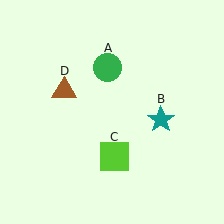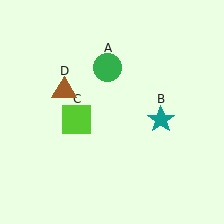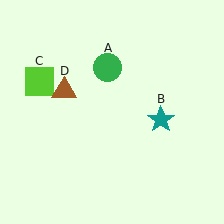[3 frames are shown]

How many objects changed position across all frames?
1 object changed position: lime square (object C).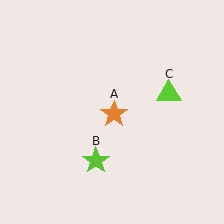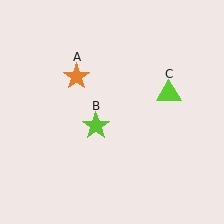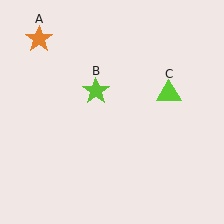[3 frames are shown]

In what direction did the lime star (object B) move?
The lime star (object B) moved up.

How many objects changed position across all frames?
2 objects changed position: orange star (object A), lime star (object B).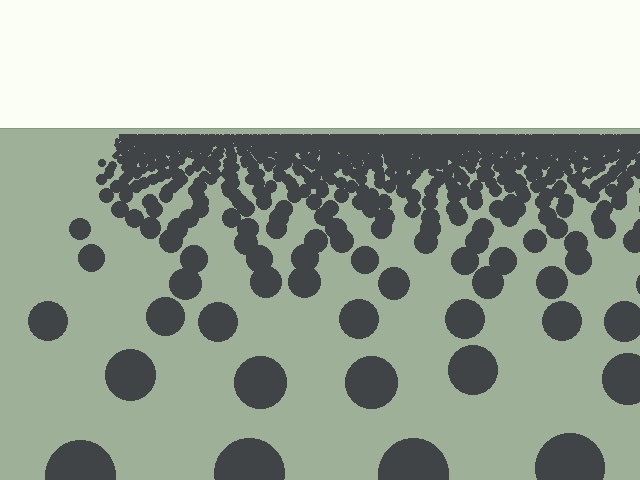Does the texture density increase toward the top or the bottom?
Density increases toward the top.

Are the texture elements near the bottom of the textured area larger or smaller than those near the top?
Larger. Near the bottom, elements are closer to the viewer and appear at a bigger on-screen size.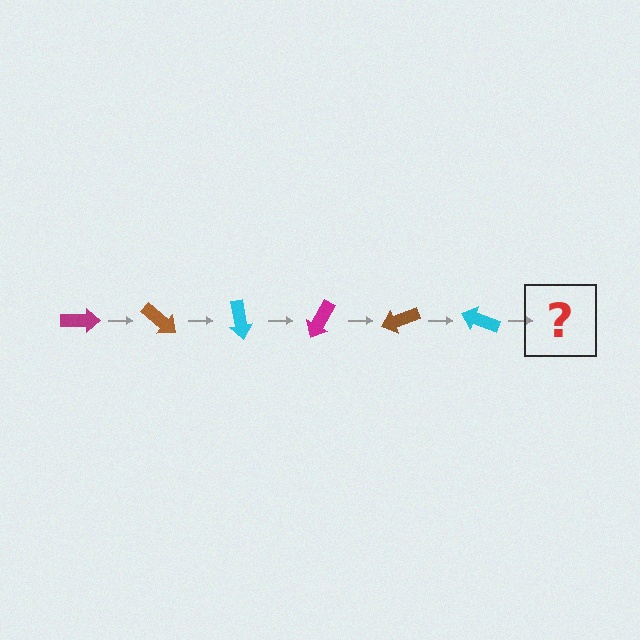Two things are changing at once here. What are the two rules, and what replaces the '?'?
The two rules are that it rotates 40 degrees each step and the color cycles through magenta, brown, and cyan. The '?' should be a magenta arrow, rotated 240 degrees from the start.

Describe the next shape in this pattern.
It should be a magenta arrow, rotated 240 degrees from the start.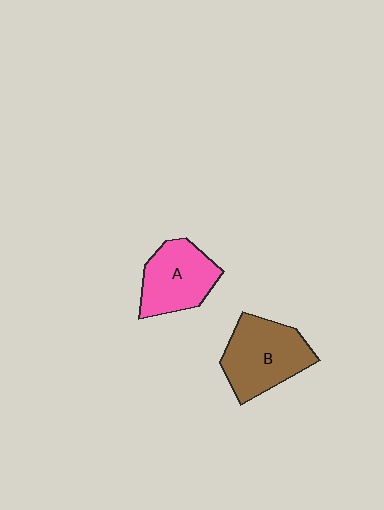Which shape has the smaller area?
Shape A (pink).